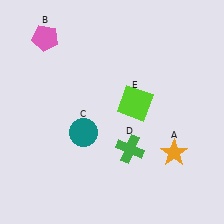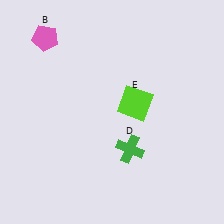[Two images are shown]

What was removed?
The orange star (A), the teal circle (C) were removed in Image 2.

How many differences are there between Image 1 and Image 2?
There are 2 differences between the two images.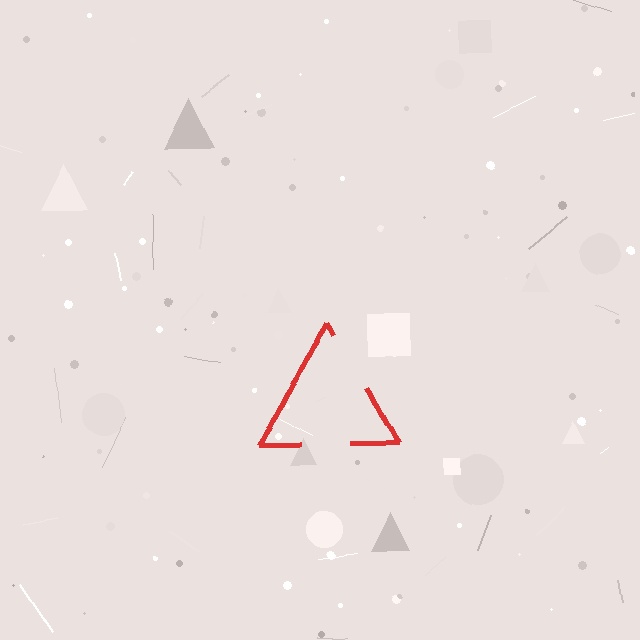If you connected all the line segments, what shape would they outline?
They would outline a triangle.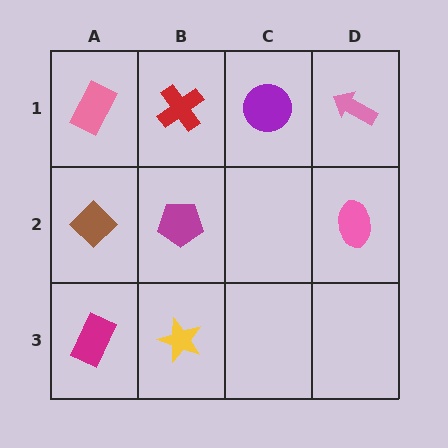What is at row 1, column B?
A red cross.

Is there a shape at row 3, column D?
No, that cell is empty.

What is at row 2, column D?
A pink ellipse.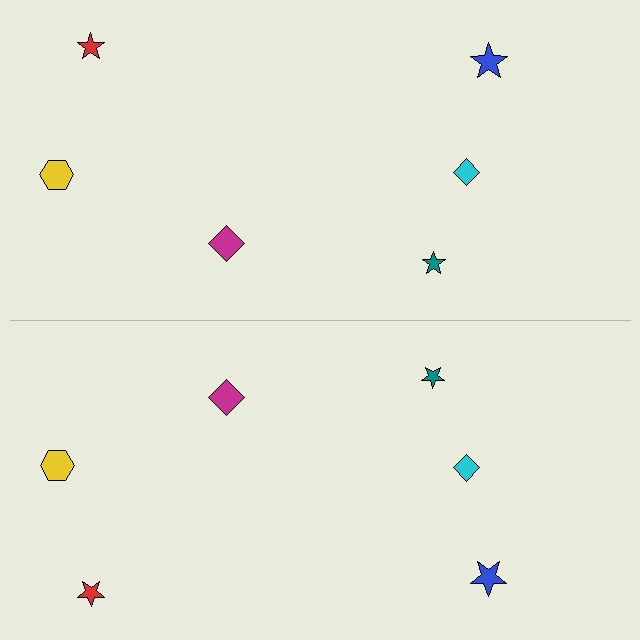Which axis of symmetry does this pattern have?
The pattern has a horizontal axis of symmetry running through the center of the image.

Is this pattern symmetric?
Yes, this pattern has bilateral (reflection) symmetry.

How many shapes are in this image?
There are 12 shapes in this image.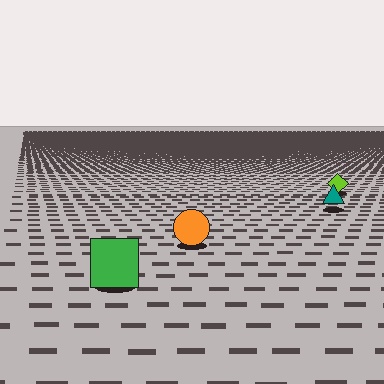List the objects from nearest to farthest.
From nearest to farthest: the green square, the orange circle, the teal triangle, the lime diamond.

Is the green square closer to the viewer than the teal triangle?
Yes. The green square is closer — you can tell from the texture gradient: the ground texture is coarser near it.